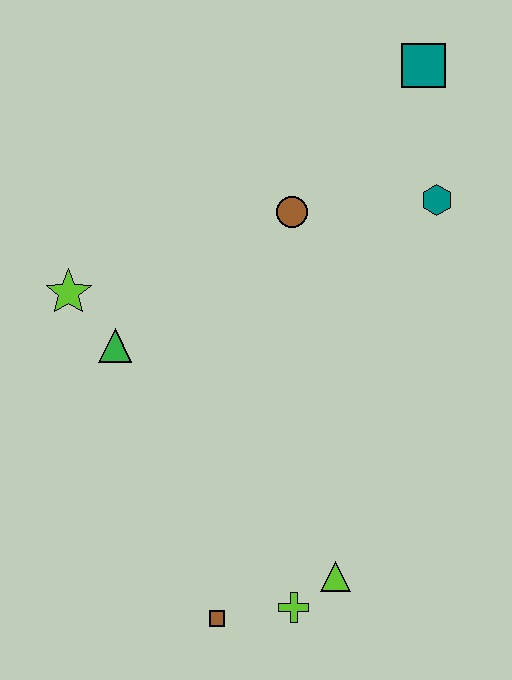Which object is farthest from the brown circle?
The brown square is farthest from the brown circle.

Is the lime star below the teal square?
Yes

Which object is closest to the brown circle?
The teal hexagon is closest to the brown circle.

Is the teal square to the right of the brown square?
Yes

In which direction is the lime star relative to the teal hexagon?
The lime star is to the left of the teal hexagon.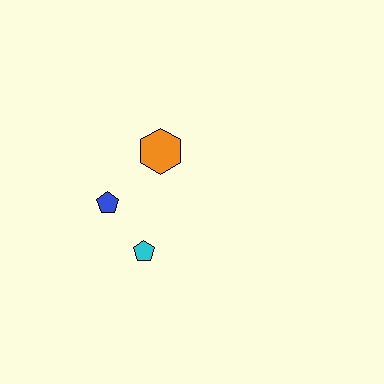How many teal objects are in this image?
There are no teal objects.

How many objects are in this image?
There are 3 objects.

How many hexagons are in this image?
There is 1 hexagon.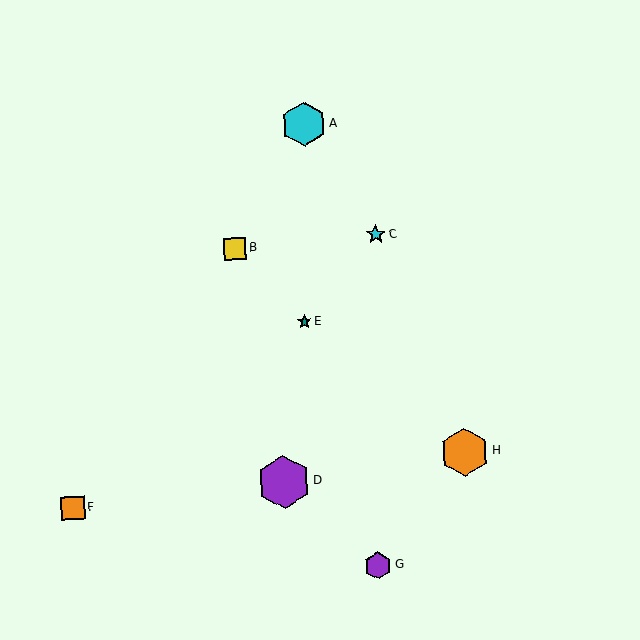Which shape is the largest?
The purple hexagon (labeled D) is the largest.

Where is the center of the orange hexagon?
The center of the orange hexagon is at (465, 452).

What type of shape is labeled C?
Shape C is a cyan star.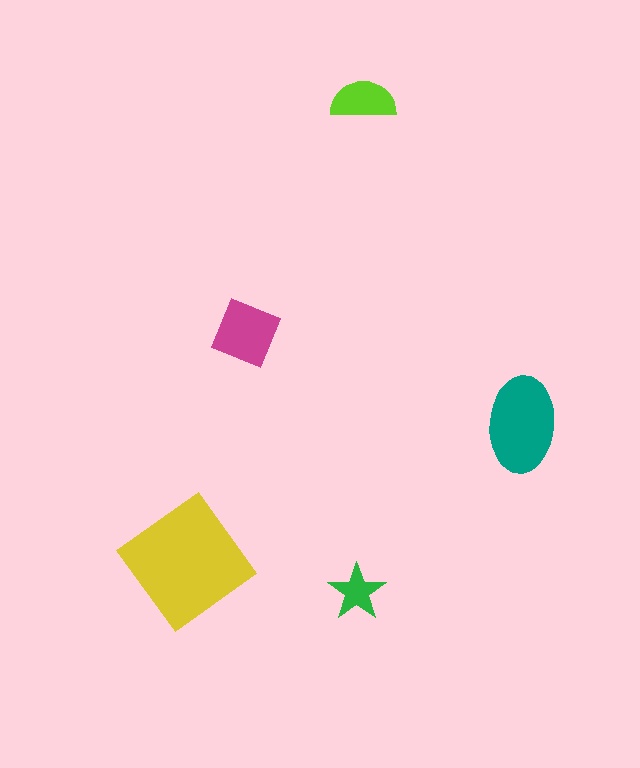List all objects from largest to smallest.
The yellow diamond, the teal ellipse, the magenta diamond, the lime semicircle, the green star.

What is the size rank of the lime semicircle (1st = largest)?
4th.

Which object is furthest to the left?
The yellow diamond is leftmost.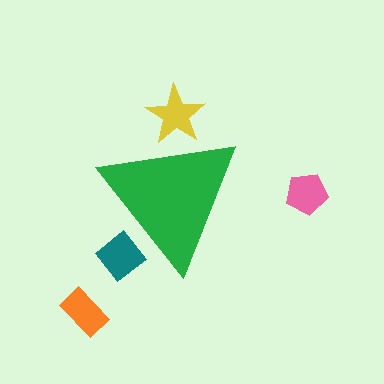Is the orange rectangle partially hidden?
No, the orange rectangle is fully visible.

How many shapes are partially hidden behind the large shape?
2 shapes are partially hidden.